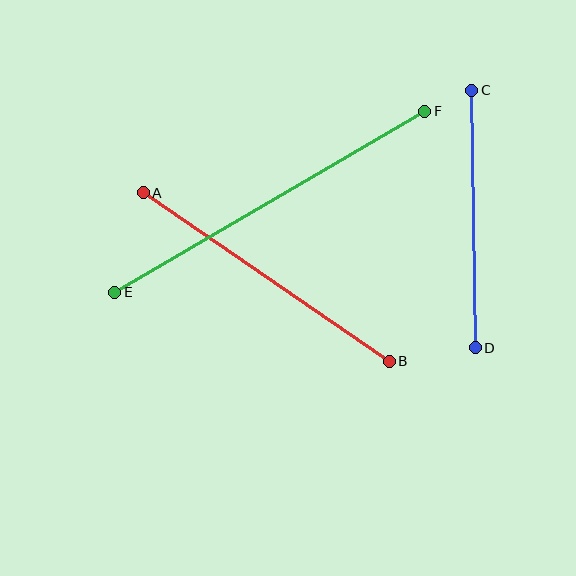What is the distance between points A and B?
The distance is approximately 298 pixels.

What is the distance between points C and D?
The distance is approximately 257 pixels.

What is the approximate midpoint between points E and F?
The midpoint is at approximately (270, 202) pixels.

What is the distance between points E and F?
The distance is approximately 359 pixels.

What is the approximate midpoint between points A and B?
The midpoint is at approximately (266, 277) pixels.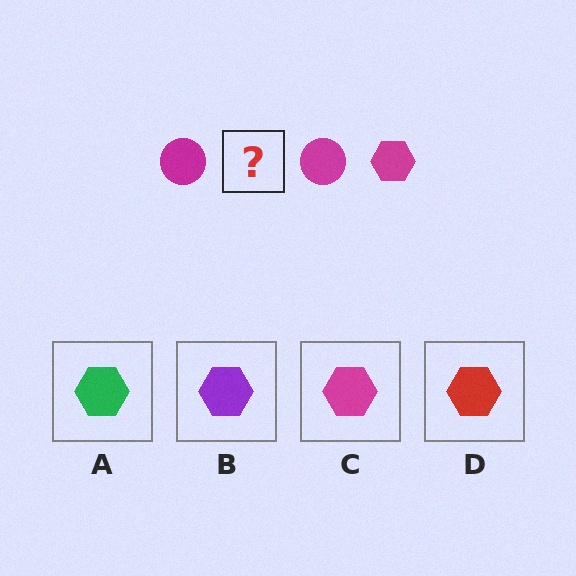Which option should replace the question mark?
Option C.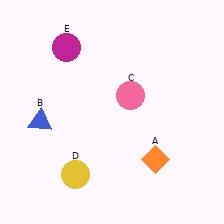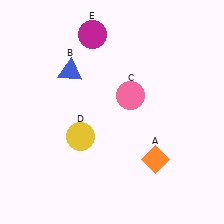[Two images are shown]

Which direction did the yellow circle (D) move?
The yellow circle (D) moved up.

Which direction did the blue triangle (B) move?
The blue triangle (B) moved up.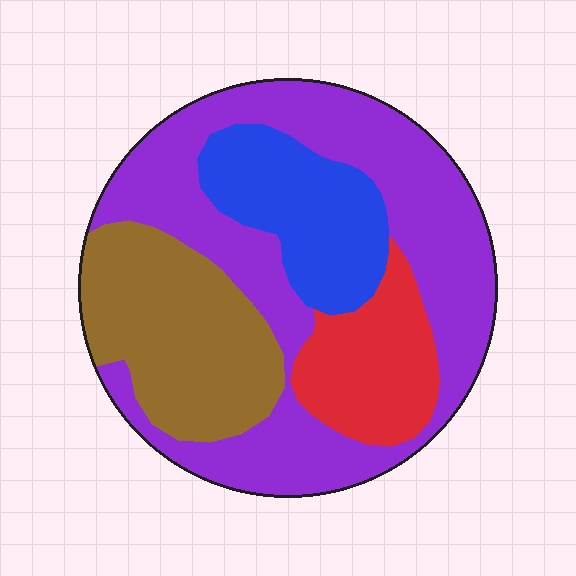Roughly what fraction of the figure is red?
Red takes up about one eighth (1/8) of the figure.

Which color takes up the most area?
Purple, at roughly 50%.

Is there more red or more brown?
Brown.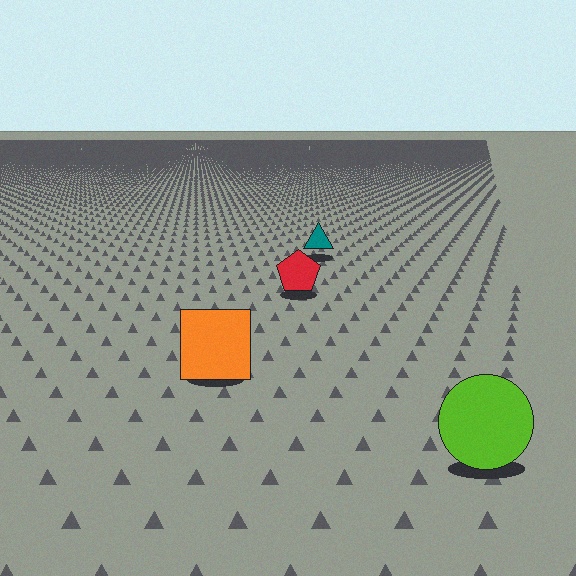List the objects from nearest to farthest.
From nearest to farthest: the lime circle, the orange square, the red pentagon, the teal triangle.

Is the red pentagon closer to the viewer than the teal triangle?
Yes. The red pentagon is closer — you can tell from the texture gradient: the ground texture is coarser near it.